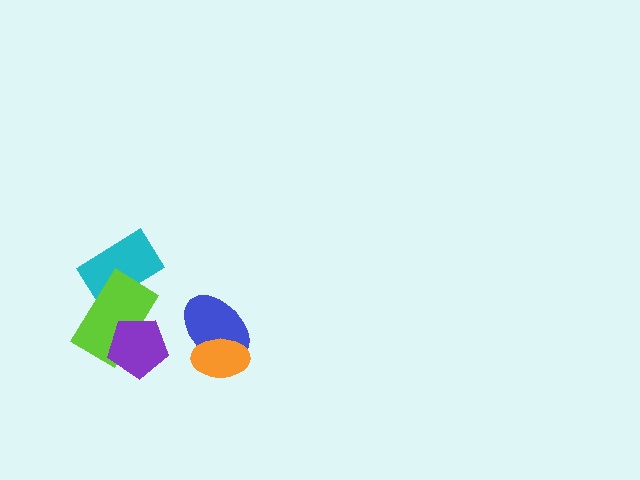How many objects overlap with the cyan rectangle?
1 object overlaps with the cyan rectangle.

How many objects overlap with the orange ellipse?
1 object overlaps with the orange ellipse.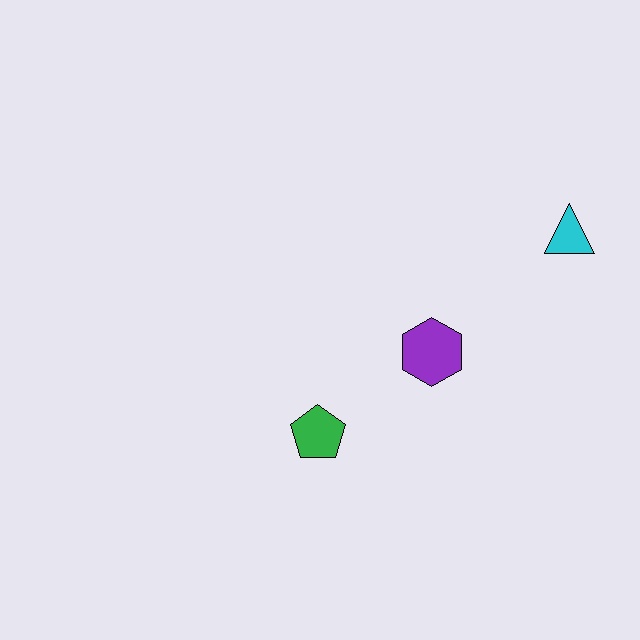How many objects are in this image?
There are 3 objects.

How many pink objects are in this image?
There are no pink objects.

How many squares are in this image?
There are no squares.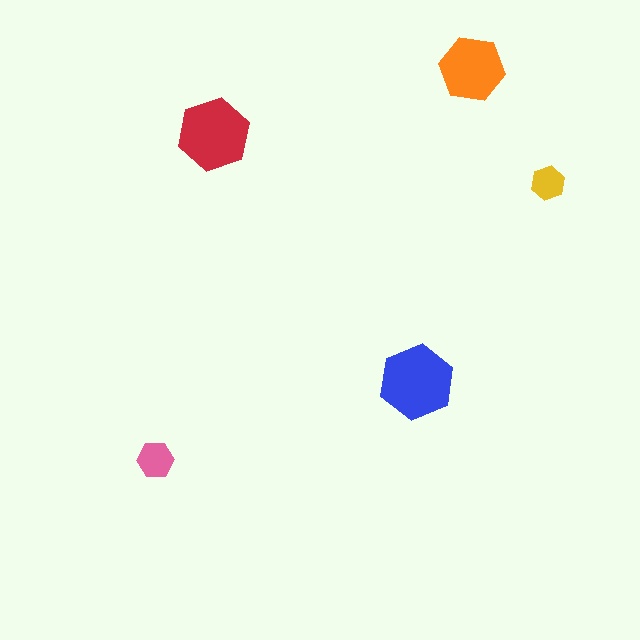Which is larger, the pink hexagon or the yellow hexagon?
The pink one.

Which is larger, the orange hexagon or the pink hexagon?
The orange one.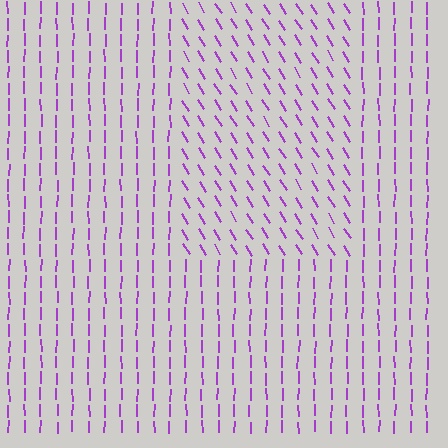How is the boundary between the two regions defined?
The boundary is defined purely by a change in line orientation (approximately 32 degrees difference). All lines are the same color and thickness.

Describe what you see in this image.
The image is filled with small purple line segments. A rectangle region in the image has lines oriented differently from the surrounding lines, creating a visible texture boundary.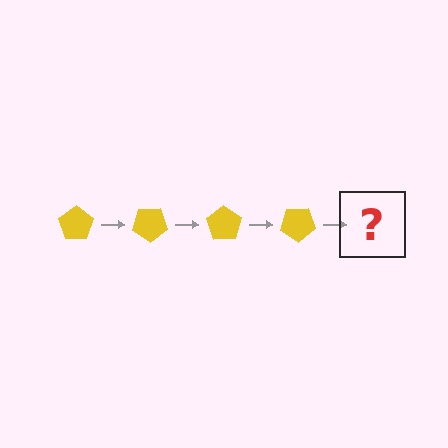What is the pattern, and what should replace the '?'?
The pattern is that the pentagon rotates 35 degrees each step. The '?' should be a yellow pentagon rotated 140 degrees.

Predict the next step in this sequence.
The next step is a yellow pentagon rotated 140 degrees.